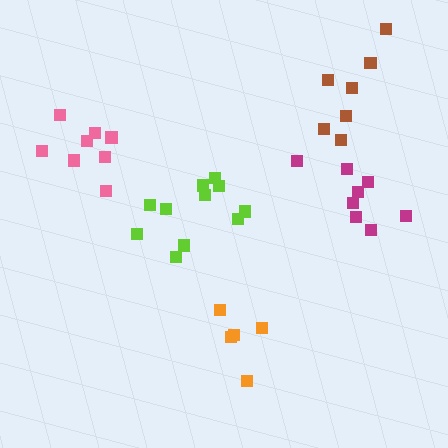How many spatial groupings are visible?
There are 5 spatial groupings.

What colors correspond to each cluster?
The clusters are colored: orange, pink, brown, lime, magenta.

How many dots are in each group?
Group 1: 5 dots, Group 2: 8 dots, Group 3: 7 dots, Group 4: 11 dots, Group 5: 8 dots (39 total).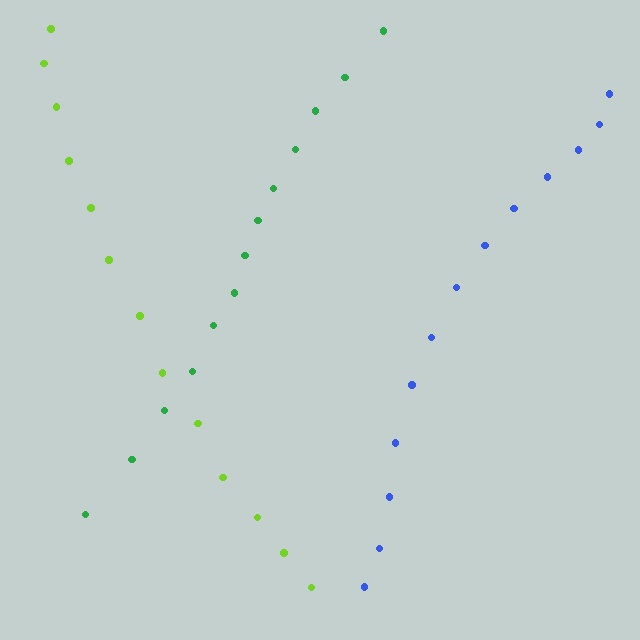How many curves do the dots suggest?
There are 3 distinct paths.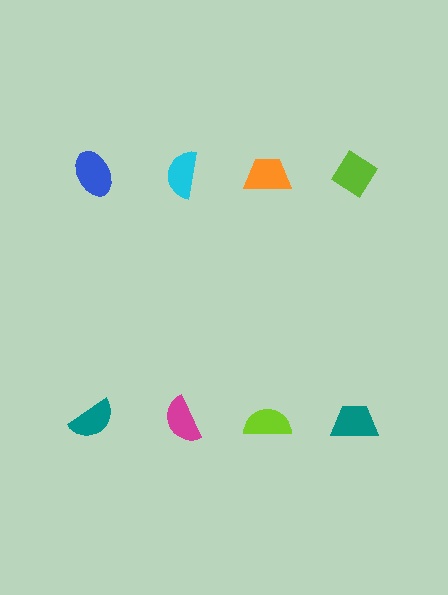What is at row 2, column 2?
A magenta semicircle.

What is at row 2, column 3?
A lime semicircle.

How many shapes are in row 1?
4 shapes.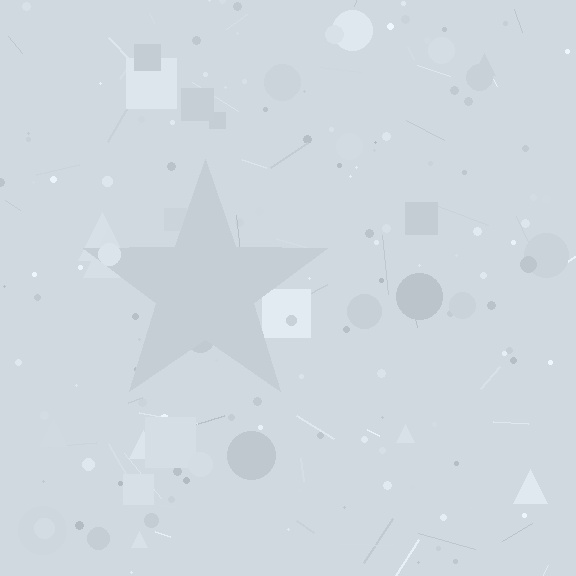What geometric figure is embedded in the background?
A star is embedded in the background.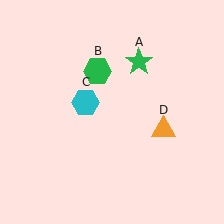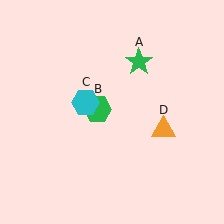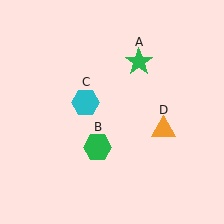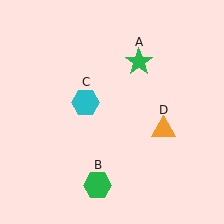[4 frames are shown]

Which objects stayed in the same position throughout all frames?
Green star (object A) and cyan hexagon (object C) and orange triangle (object D) remained stationary.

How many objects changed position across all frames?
1 object changed position: green hexagon (object B).